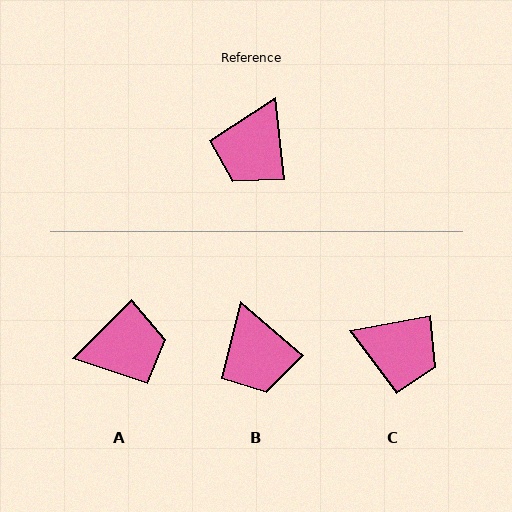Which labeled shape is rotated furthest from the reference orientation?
A, about 129 degrees away.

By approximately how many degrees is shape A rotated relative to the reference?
Approximately 129 degrees counter-clockwise.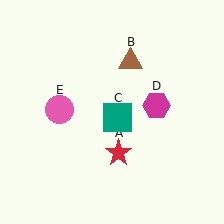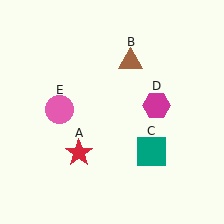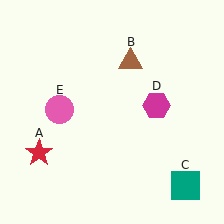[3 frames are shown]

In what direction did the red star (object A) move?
The red star (object A) moved left.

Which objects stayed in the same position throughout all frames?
Brown triangle (object B) and magenta hexagon (object D) and pink circle (object E) remained stationary.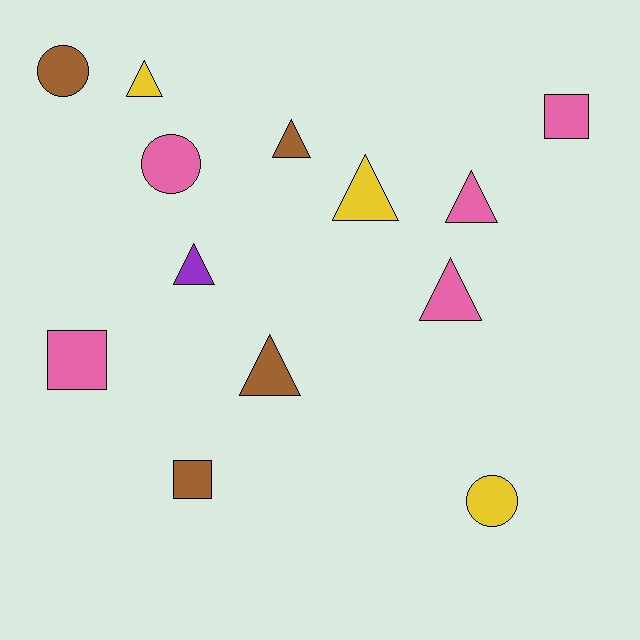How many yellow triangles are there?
There are 2 yellow triangles.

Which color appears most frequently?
Pink, with 5 objects.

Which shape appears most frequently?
Triangle, with 7 objects.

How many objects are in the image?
There are 13 objects.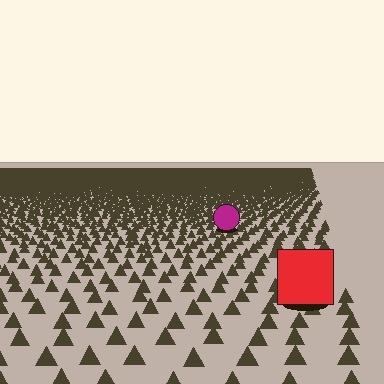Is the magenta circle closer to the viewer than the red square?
No. The red square is closer — you can tell from the texture gradient: the ground texture is coarser near it.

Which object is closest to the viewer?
The red square is closest. The texture marks near it are larger and more spread out.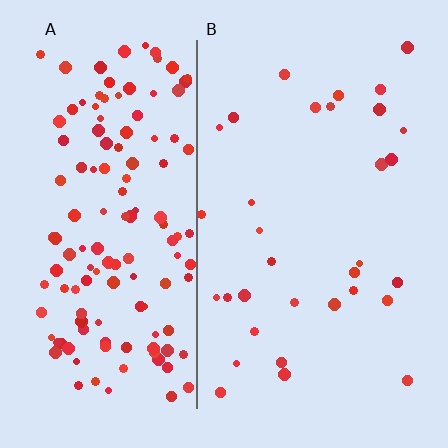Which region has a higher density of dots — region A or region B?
A (the left).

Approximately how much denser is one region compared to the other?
Approximately 4.3× — region A over region B.